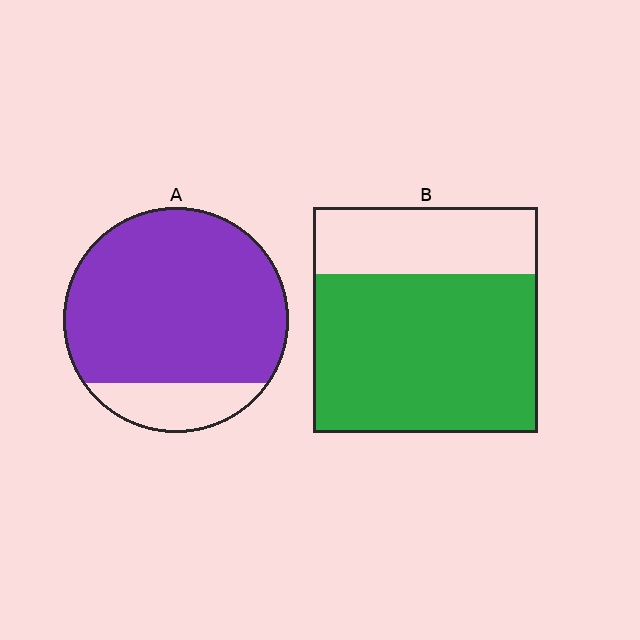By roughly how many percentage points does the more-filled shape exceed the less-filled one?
By roughly 15 percentage points (A over B).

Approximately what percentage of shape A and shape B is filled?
A is approximately 85% and B is approximately 70%.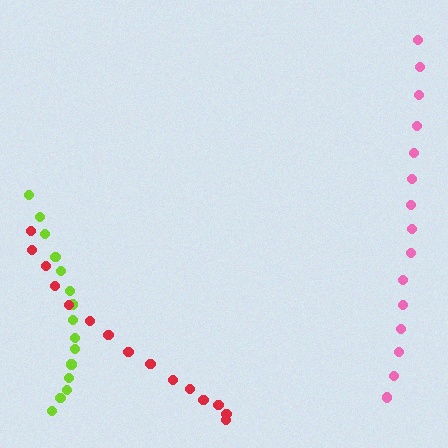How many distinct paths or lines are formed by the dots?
There are 3 distinct paths.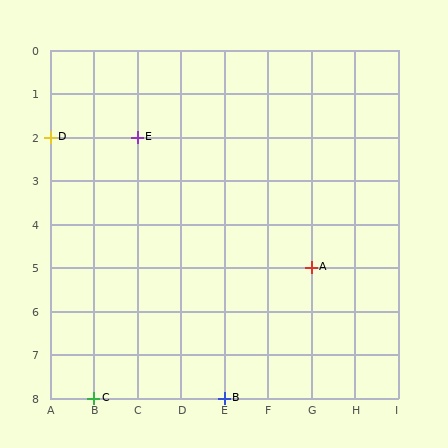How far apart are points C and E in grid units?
Points C and E are 1 column and 6 rows apart (about 6.1 grid units diagonally).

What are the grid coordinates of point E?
Point E is at grid coordinates (C, 2).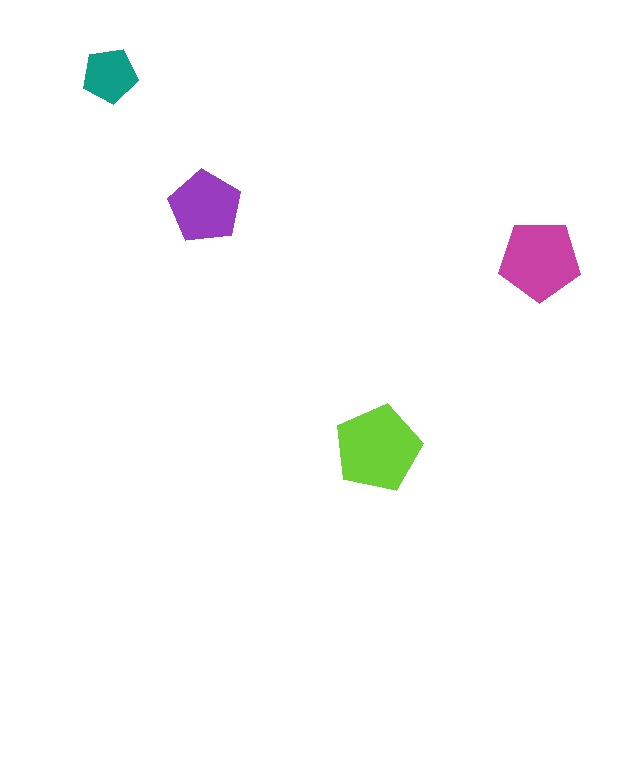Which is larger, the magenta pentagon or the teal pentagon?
The magenta one.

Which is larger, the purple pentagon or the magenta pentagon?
The magenta one.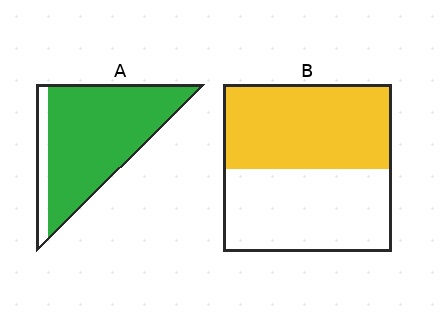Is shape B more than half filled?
Roughly half.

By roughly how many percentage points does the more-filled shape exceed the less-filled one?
By roughly 35 percentage points (A over B).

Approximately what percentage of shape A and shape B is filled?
A is approximately 85% and B is approximately 50%.